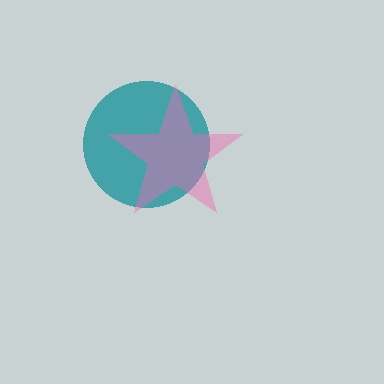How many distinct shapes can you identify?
There are 2 distinct shapes: a teal circle, a pink star.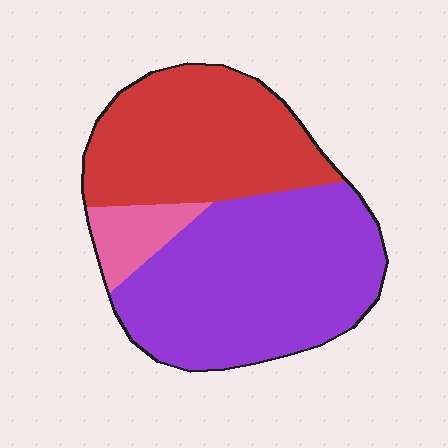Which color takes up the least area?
Pink, at roughly 10%.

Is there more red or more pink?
Red.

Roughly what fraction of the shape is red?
Red takes up about three eighths (3/8) of the shape.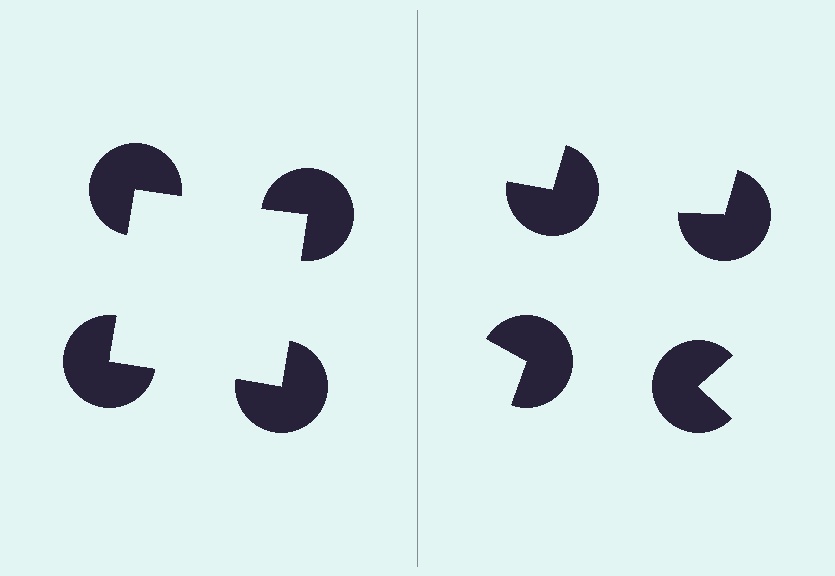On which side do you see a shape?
An illusory square appears on the left side. On the right side the wedge cuts are rotated, so no coherent shape forms.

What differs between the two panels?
The pac-man discs are positioned identically on both sides; only the wedge orientations differ. On the left they align to a square; on the right they are misaligned.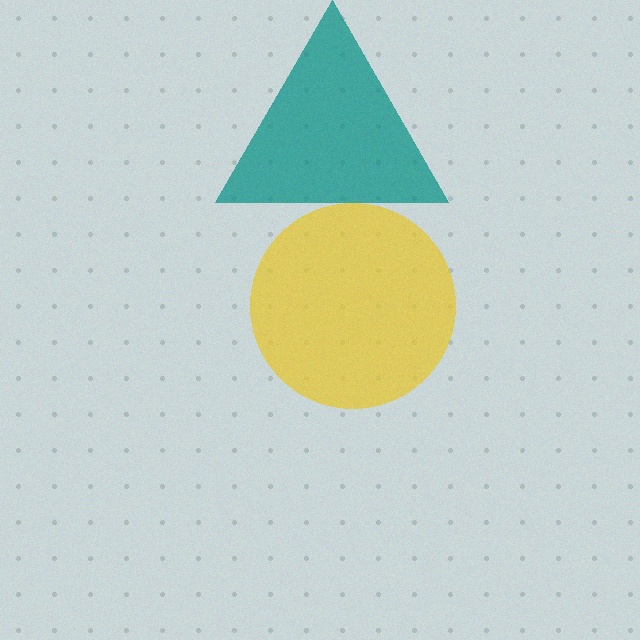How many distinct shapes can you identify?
There are 2 distinct shapes: a teal triangle, a yellow circle.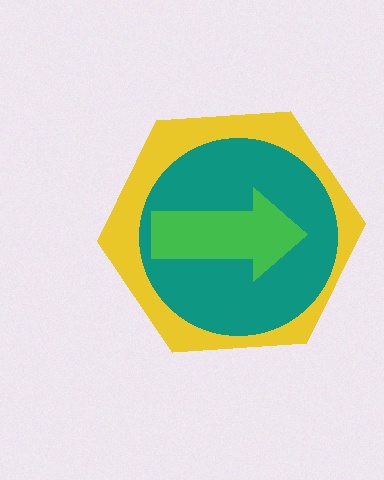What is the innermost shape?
The green arrow.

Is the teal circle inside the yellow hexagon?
Yes.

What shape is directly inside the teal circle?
The green arrow.